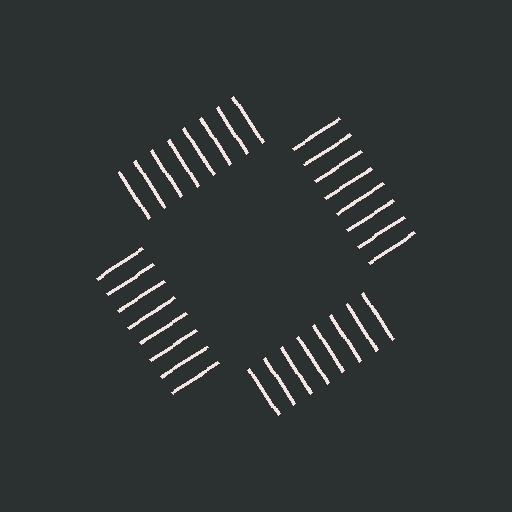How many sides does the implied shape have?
4 sides — the line-ends trace a square.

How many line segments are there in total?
32 — 8 along each of the 4 edges.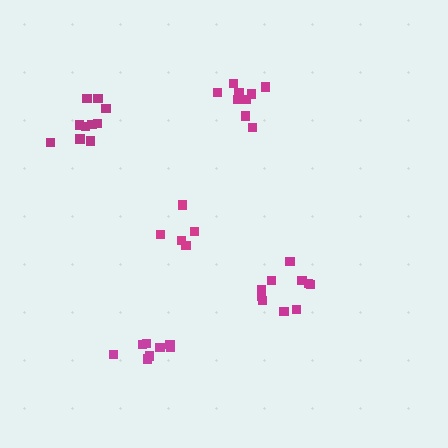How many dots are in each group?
Group 1: 10 dots, Group 2: 8 dots, Group 3: 5 dots, Group 4: 9 dots, Group 5: 10 dots (42 total).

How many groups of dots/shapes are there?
There are 5 groups.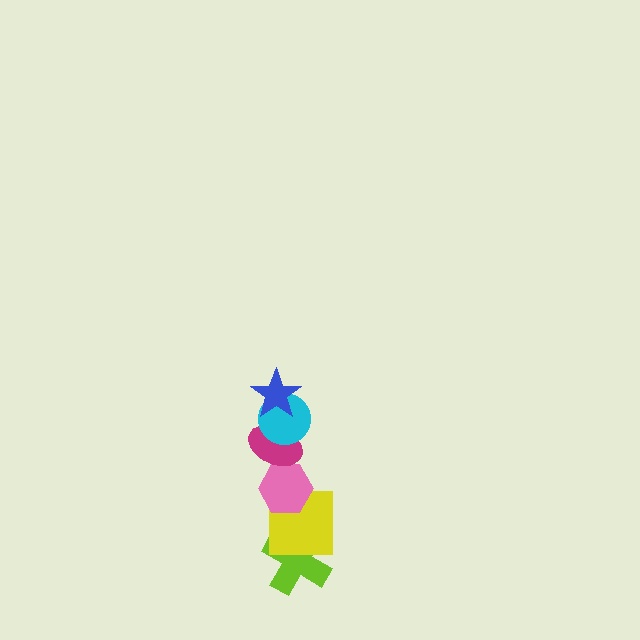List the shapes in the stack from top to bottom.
From top to bottom: the blue star, the cyan circle, the magenta ellipse, the pink hexagon, the yellow square, the lime cross.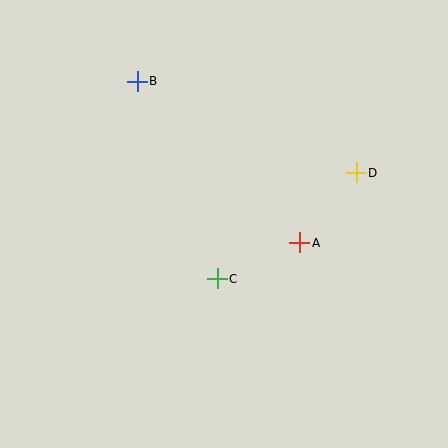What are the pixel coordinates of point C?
Point C is at (217, 279).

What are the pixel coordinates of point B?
Point B is at (137, 81).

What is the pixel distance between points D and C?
The distance between D and C is 175 pixels.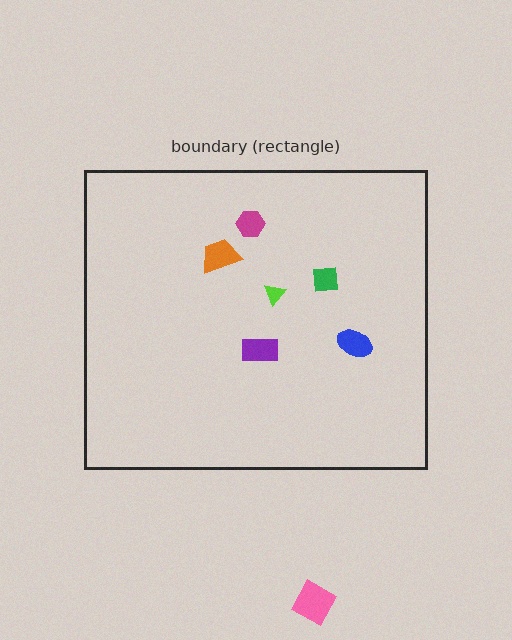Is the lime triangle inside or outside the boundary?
Inside.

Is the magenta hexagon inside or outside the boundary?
Inside.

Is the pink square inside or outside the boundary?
Outside.